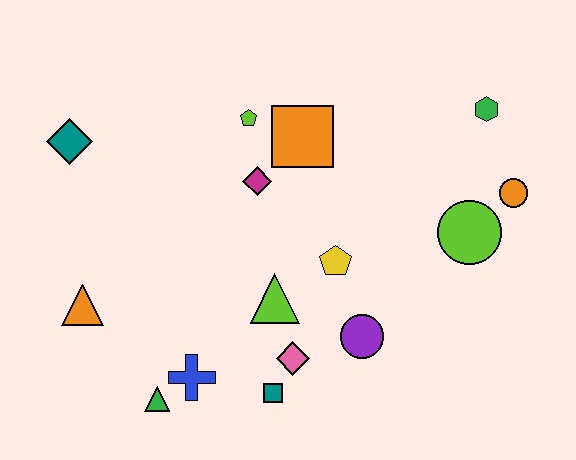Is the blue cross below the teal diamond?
Yes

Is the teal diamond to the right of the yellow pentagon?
No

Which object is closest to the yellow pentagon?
The lime triangle is closest to the yellow pentagon.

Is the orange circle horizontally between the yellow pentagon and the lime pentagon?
No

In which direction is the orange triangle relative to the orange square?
The orange triangle is to the left of the orange square.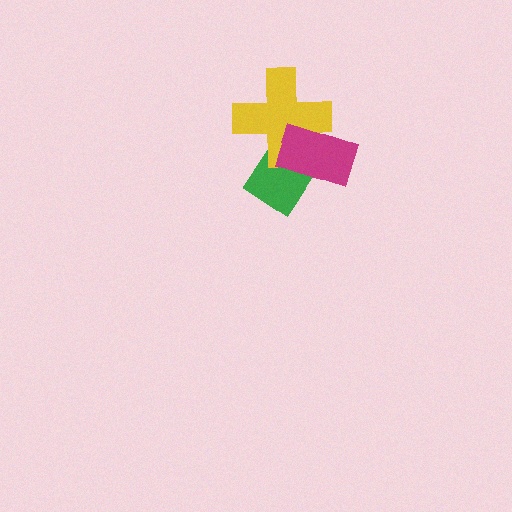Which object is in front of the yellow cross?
The magenta rectangle is in front of the yellow cross.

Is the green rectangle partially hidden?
Yes, it is partially covered by another shape.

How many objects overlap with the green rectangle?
2 objects overlap with the green rectangle.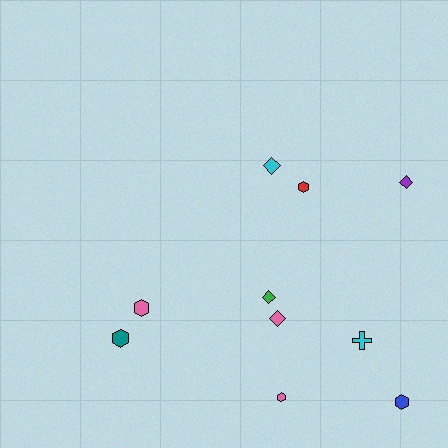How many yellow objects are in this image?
There are no yellow objects.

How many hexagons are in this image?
There are 5 hexagons.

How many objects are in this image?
There are 10 objects.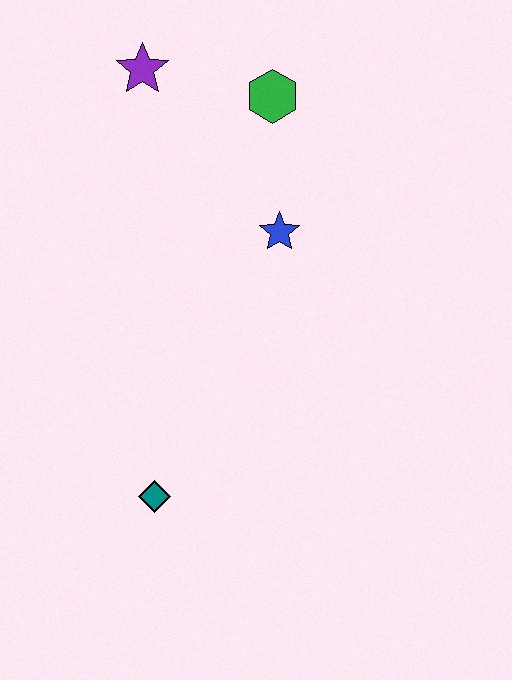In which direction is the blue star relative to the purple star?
The blue star is below the purple star.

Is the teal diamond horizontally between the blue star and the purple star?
Yes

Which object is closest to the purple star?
The green hexagon is closest to the purple star.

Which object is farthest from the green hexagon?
The teal diamond is farthest from the green hexagon.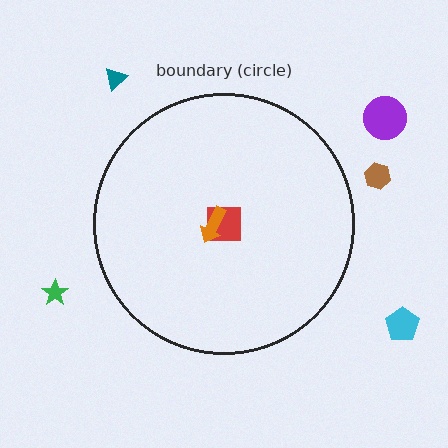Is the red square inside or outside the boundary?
Inside.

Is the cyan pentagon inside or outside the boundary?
Outside.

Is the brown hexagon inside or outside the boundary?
Outside.